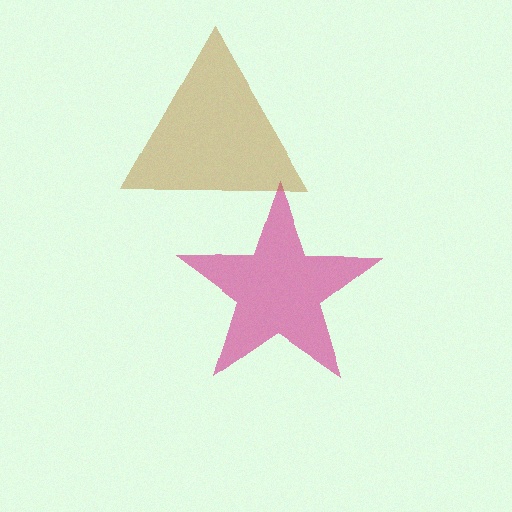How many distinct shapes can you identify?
There are 2 distinct shapes: a magenta star, a brown triangle.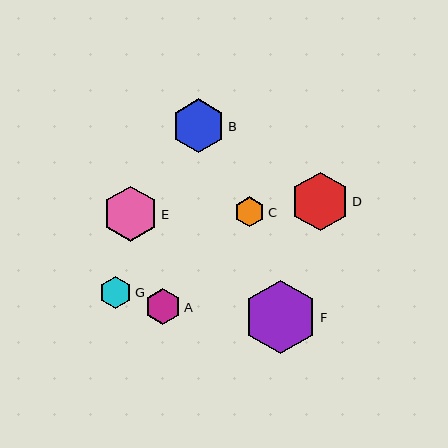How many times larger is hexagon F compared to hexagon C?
Hexagon F is approximately 2.5 times the size of hexagon C.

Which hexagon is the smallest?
Hexagon C is the smallest with a size of approximately 30 pixels.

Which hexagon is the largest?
Hexagon F is the largest with a size of approximately 73 pixels.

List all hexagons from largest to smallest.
From largest to smallest: F, D, E, B, A, G, C.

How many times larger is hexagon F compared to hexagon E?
Hexagon F is approximately 1.3 times the size of hexagon E.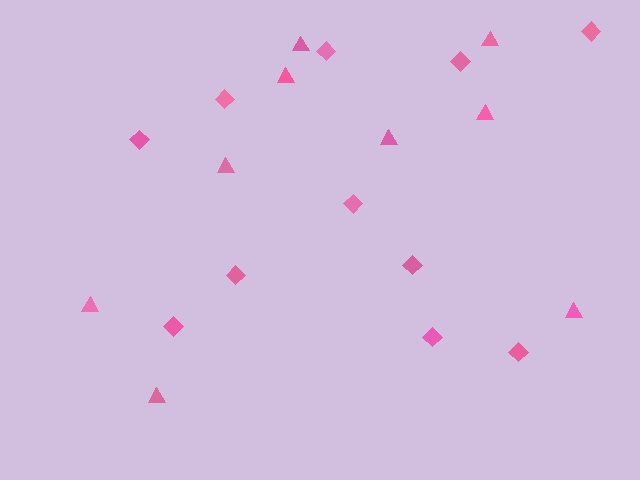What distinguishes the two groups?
There are 2 groups: one group of diamonds (11) and one group of triangles (9).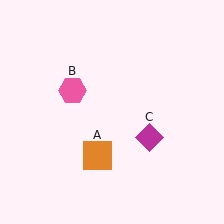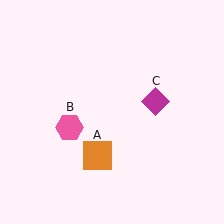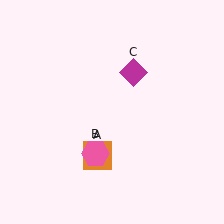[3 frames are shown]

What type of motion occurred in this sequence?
The pink hexagon (object B), magenta diamond (object C) rotated counterclockwise around the center of the scene.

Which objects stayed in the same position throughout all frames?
Orange square (object A) remained stationary.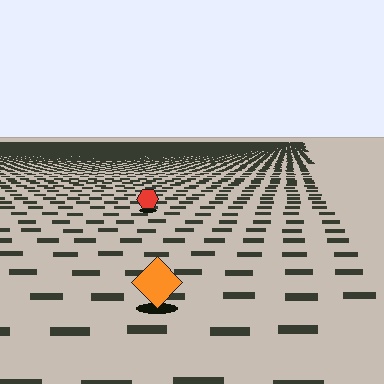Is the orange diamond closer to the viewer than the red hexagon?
Yes. The orange diamond is closer — you can tell from the texture gradient: the ground texture is coarser near it.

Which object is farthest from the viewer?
The red hexagon is farthest from the viewer. It appears smaller and the ground texture around it is denser.